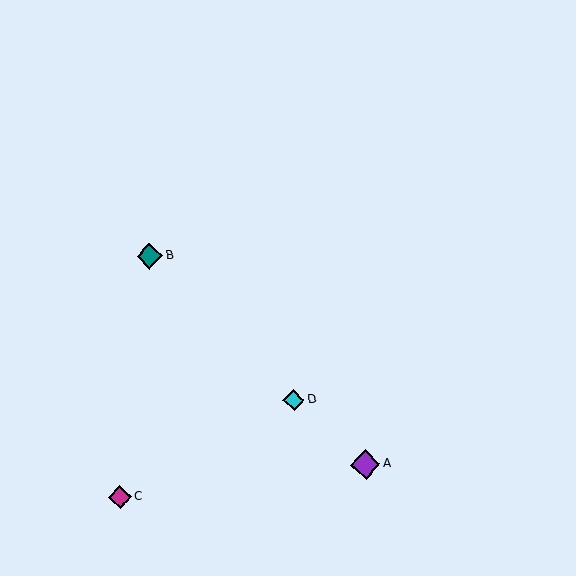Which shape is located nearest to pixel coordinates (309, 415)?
The cyan diamond (labeled D) at (294, 400) is nearest to that location.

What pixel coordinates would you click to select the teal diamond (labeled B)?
Click at (149, 256) to select the teal diamond B.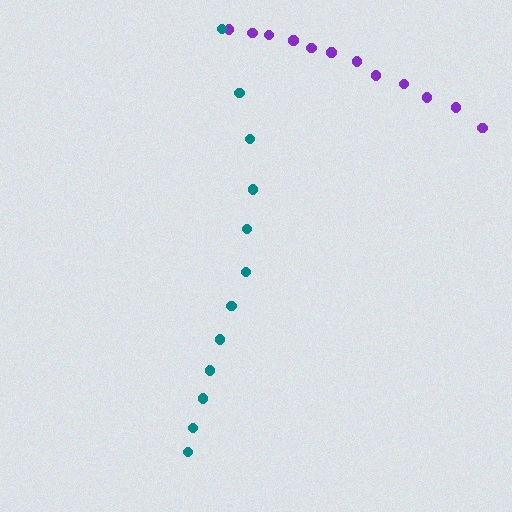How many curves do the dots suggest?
There are 2 distinct paths.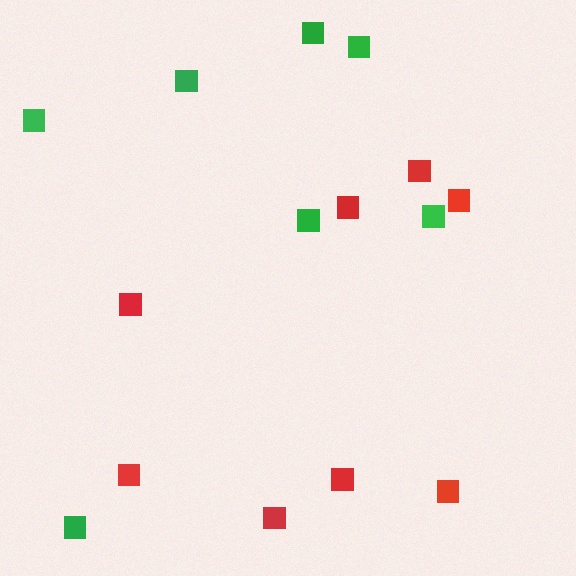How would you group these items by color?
There are 2 groups: one group of red squares (8) and one group of green squares (7).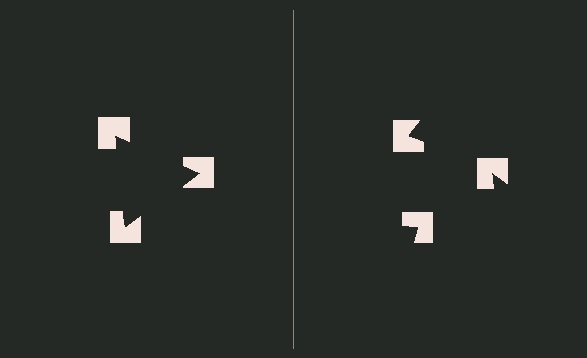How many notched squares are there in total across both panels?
6 — 3 on each side.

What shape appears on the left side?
An illusory triangle.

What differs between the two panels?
The notched squares are positioned identically on both sides; only the wedge orientations differ. On the left they align to a triangle; on the right they are misaligned.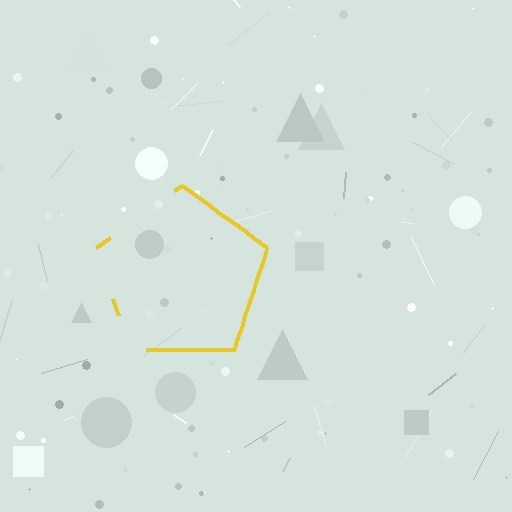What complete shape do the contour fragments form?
The contour fragments form a pentagon.